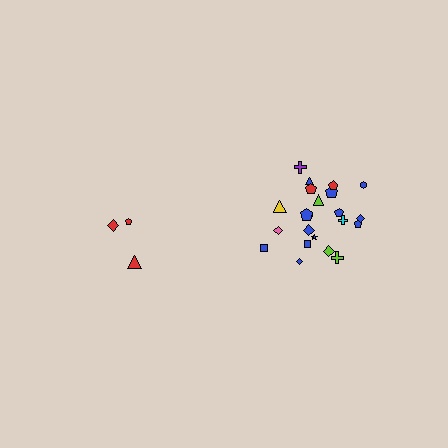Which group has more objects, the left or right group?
The right group.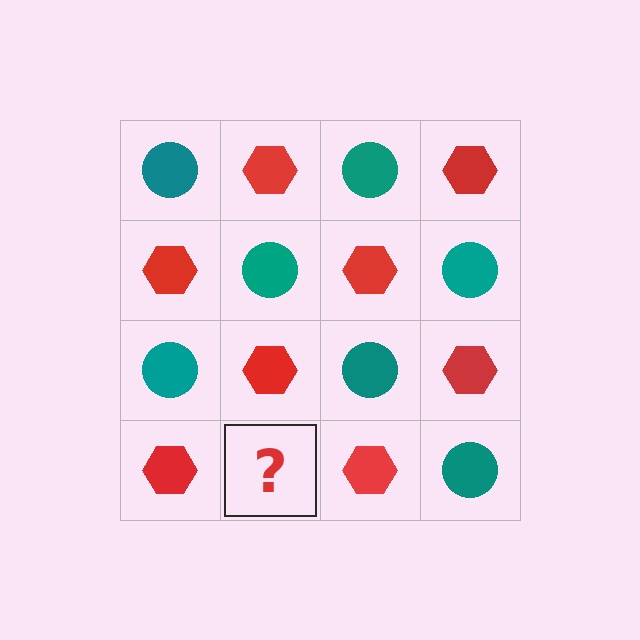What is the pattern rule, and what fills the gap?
The rule is that it alternates teal circle and red hexagon in a checkerboard pattern. The gap should be filled with a teal circle.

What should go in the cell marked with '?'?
The missing cell should contain a teal circle.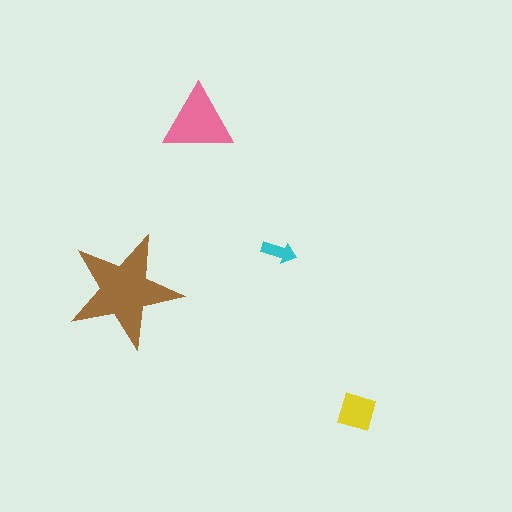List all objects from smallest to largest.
The cyan arrow, the yellow diamond, the pink triangle, the brown star.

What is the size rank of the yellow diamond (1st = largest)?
3rd.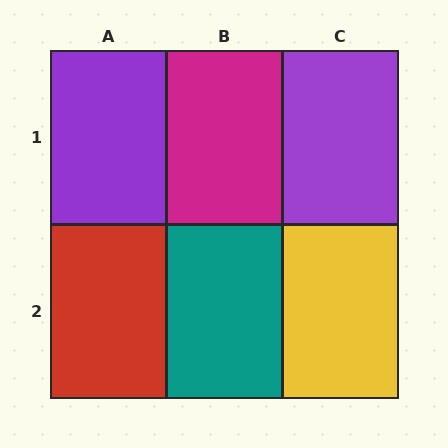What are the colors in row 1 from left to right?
Purple, magenta, purple.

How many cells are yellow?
1 cell is yellow.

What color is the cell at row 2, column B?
Teal.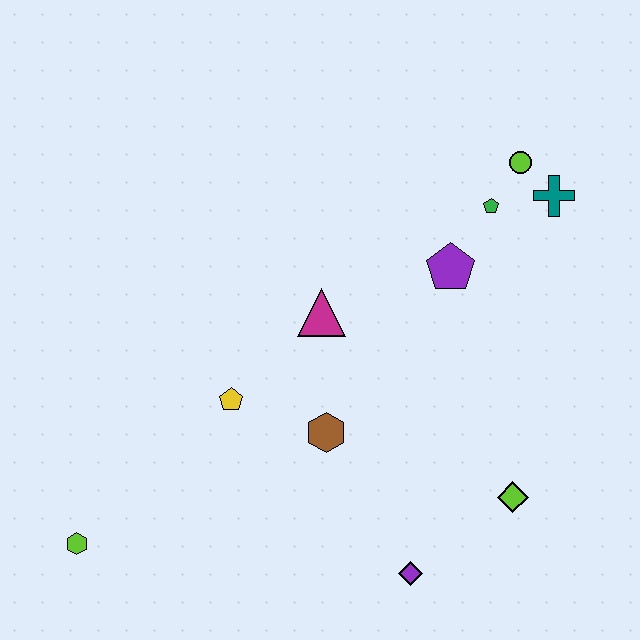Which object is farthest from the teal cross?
The lime hexagon is farthest from the teal cross.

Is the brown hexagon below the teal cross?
Yes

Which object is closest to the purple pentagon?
The green pentagon is closest to the purple pentagon.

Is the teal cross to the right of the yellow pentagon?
Yes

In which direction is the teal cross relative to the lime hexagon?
The teal cross is to the right of the lime hexagon.